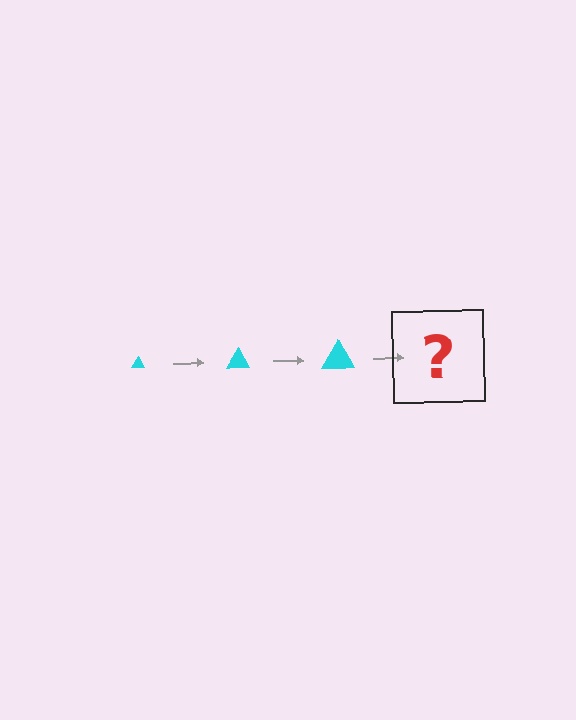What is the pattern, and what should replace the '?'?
The pattern is that the triangle gets progressively larger each step. The '?' should be a cyan triangle, larger than the previous one.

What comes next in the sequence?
The next element should be a cyan triangle, larger than the previous one.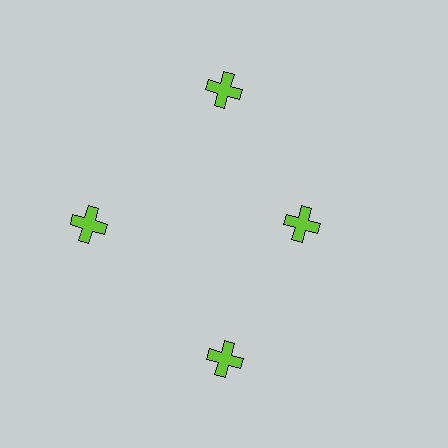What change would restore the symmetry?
The symmetry would be restored by moving it outward, back onto the ring so that all 4 crosses sit at equal angles and equal distance from the center.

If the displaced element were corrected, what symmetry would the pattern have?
It would have 4-fold rotational symmetry — the pattern would map onto itself every 90 degrees.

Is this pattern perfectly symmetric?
No. The 4 lime crosses are arranged in a ring, but one element near the 3 o'clock position is pulled inward toward the center, breaking the 4-fold rotational symmetry.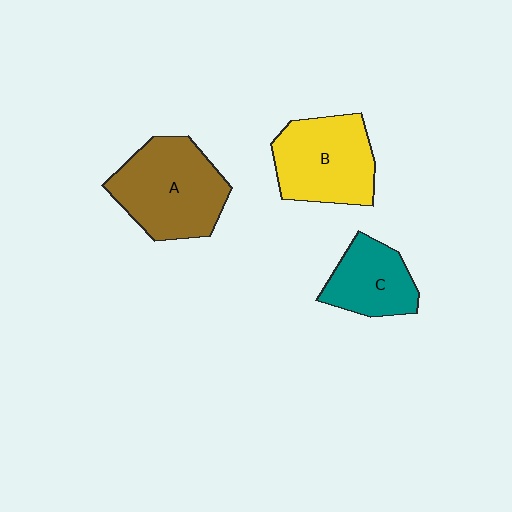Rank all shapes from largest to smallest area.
From largest to smallest: A (brown), B (yellow), C (teal).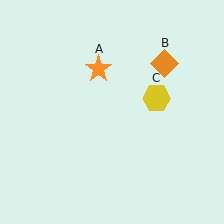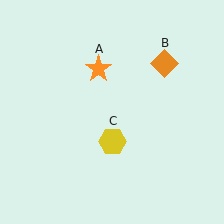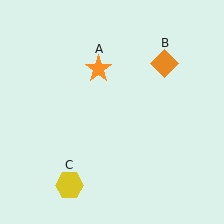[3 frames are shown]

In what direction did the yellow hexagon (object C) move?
The yellow hexagon (object C) moved down and to the left.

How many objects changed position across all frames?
1 object changed position: yellow hexagon (object C).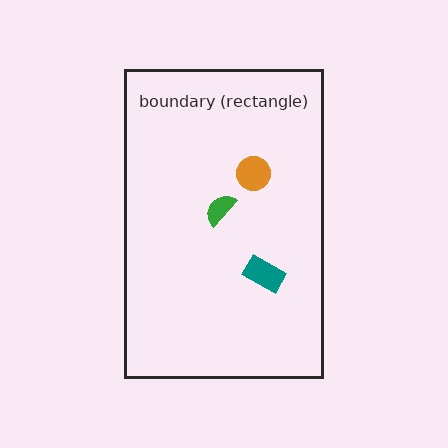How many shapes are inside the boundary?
3 inside, 0 outside.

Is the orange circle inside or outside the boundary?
Inside.